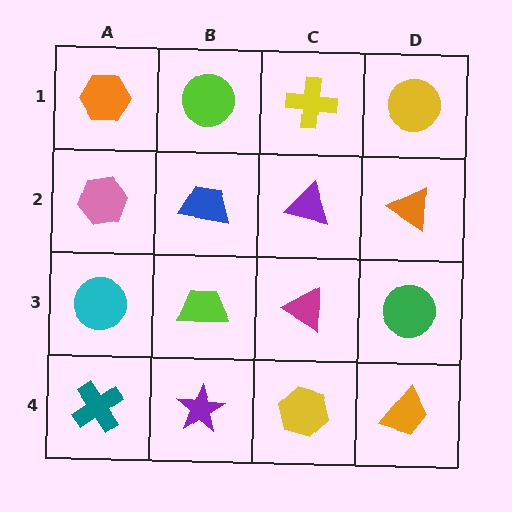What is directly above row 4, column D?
A green circle.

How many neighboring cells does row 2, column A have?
3.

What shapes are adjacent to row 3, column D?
An orange triangle (row 2, column D), an orange trapezoid (row 4, column D), a magenta triangle (row 3, column C).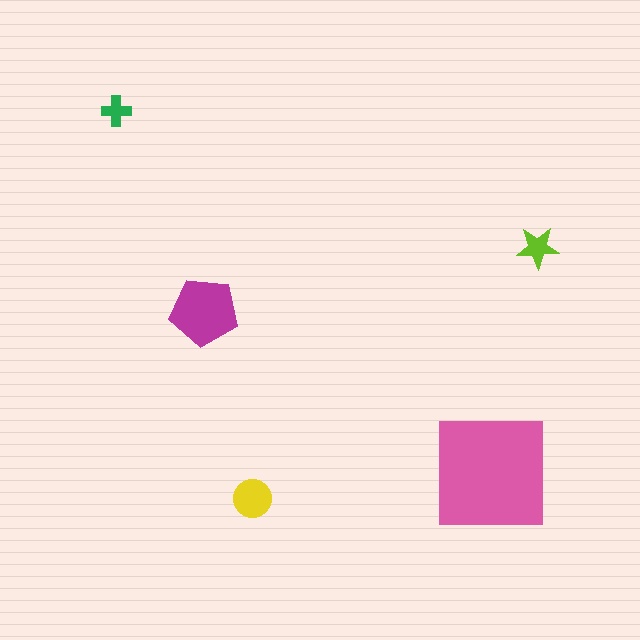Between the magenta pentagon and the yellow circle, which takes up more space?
The magenta pentagon.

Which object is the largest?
The pink square.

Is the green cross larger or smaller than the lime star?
Smaller.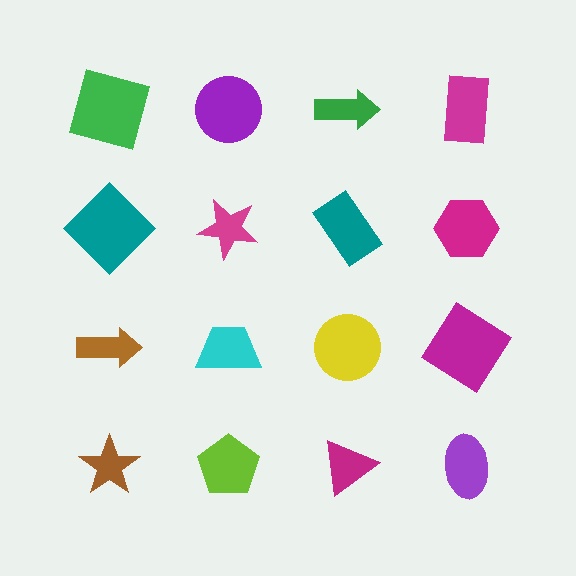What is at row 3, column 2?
A cyan trapezoid.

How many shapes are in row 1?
4 shapes.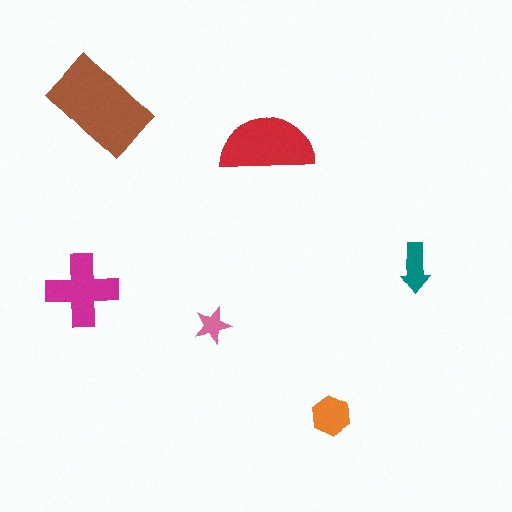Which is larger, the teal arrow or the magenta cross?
The magenta cross.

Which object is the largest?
The brown rectangle.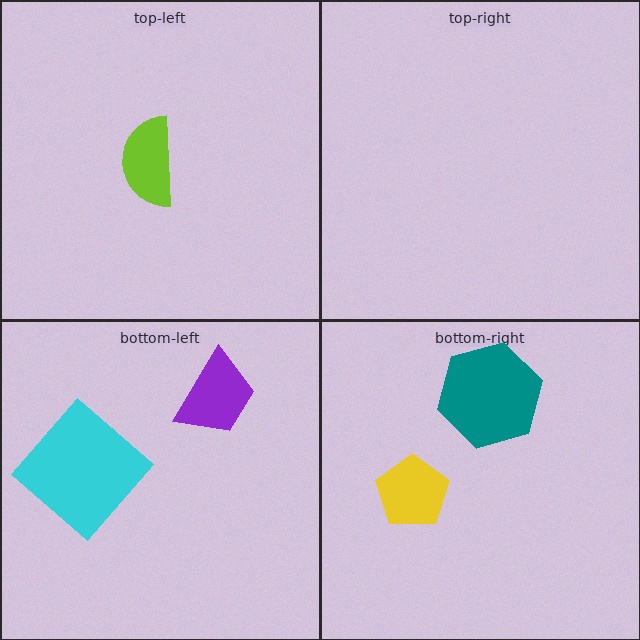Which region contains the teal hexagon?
The bottom-right region.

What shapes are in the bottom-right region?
The yellow pentagon, the teal hexagon.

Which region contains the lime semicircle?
The top-left region.